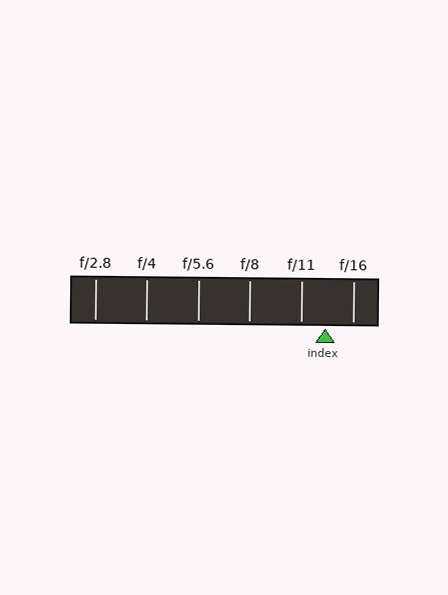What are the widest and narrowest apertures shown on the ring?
The widest aperture shown is f/2.8 and the narrowest is f/16.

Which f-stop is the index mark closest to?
The index mark is closest to f/11.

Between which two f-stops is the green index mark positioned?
The index mark is between f/11 and f/16.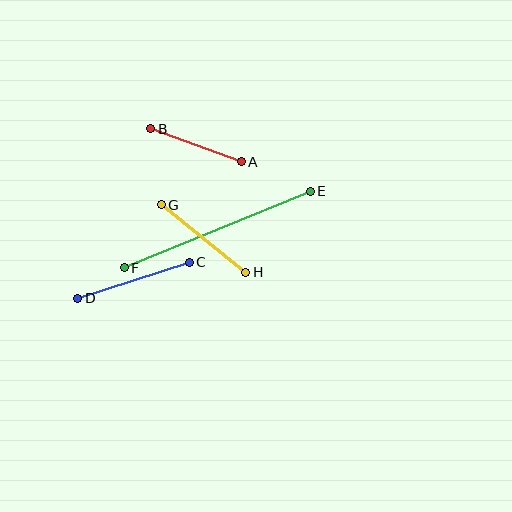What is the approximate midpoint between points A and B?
The midpoint is at approximately (196, 145) pixels.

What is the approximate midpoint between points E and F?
The midpoint is at approximately (217, 230) pixels.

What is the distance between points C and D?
The distance is approximately 117 pixels.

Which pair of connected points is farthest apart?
Points E and F are farthest apart.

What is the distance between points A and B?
The distance is approximately 97 pixels.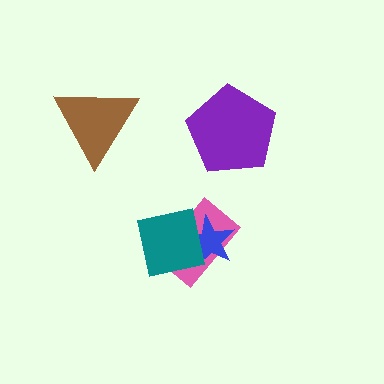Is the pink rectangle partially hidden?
Yes, it is partially covered by another shape.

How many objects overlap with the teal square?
2 objects overlap with the teal square.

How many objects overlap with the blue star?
2 objects overlap with the blue star.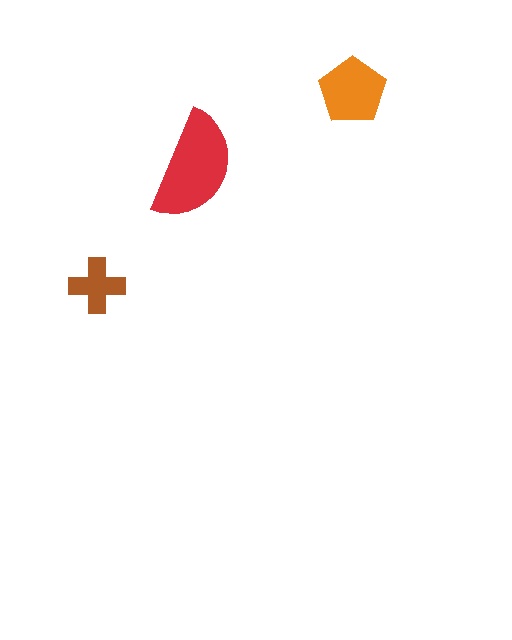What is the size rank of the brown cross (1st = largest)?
3rd.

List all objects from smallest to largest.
The brown cross, the orange pentagon, the red semicircle.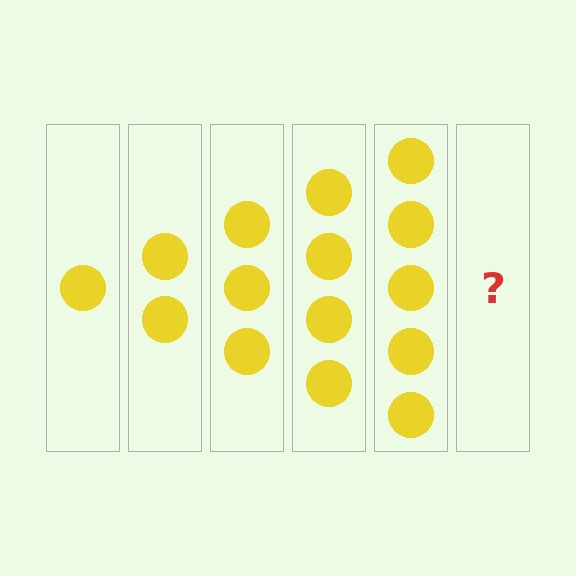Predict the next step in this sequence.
The next step is 6 circles.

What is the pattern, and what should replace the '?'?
The pattern is that each step adds one more circle. The '?' should be 6 circles.